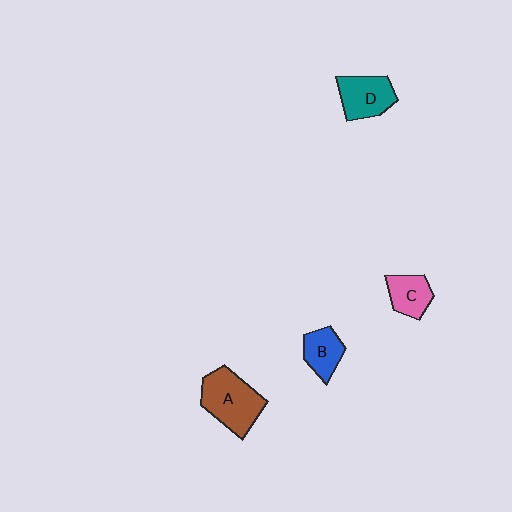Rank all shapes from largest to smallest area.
From largest to smallest: A (brown), D (teal), B (blue), C (pink).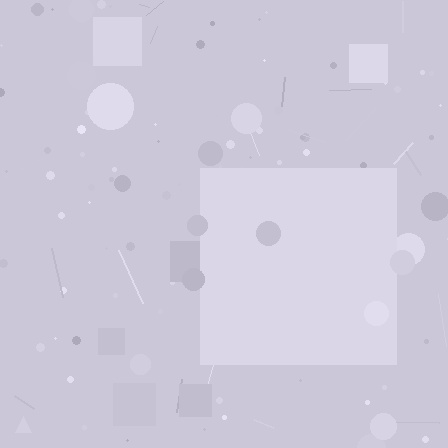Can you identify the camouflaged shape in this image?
The camouflaged shape is a square.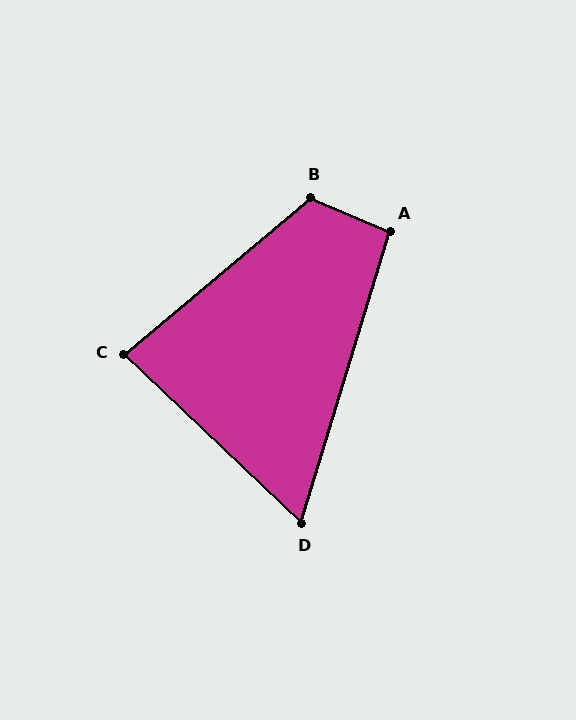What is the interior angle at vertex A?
Approximately 96 degrees (obtuse).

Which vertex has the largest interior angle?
B, at approximately 117 degrees.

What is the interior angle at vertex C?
Approximately 84 degrees (acute).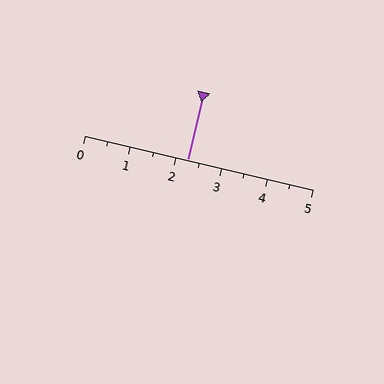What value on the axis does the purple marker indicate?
The marker indicates approximately 2.2.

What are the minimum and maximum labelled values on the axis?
The axis runs from 0 to 5.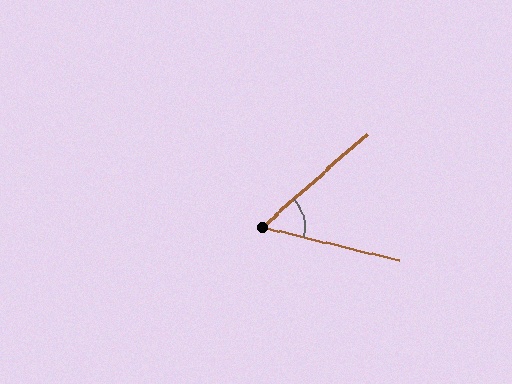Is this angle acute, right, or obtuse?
It is acute.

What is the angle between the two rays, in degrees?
Approximately 55 degrees.